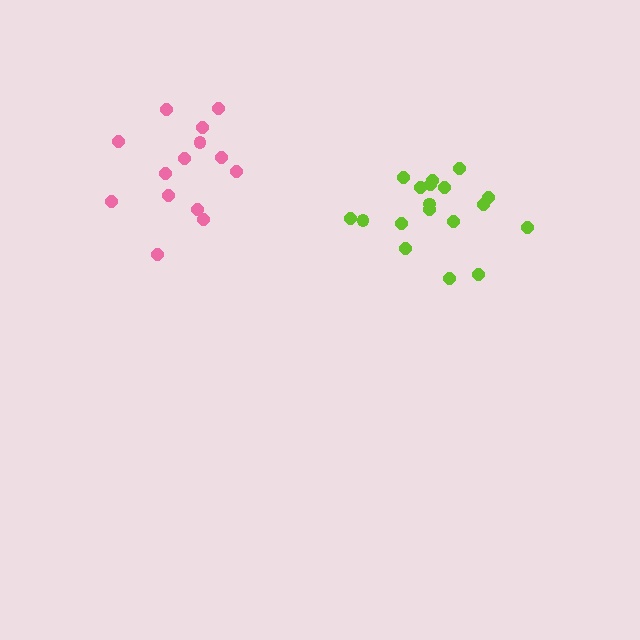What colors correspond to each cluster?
The clusters are colored: lime, pink.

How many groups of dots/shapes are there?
There are 2 groups.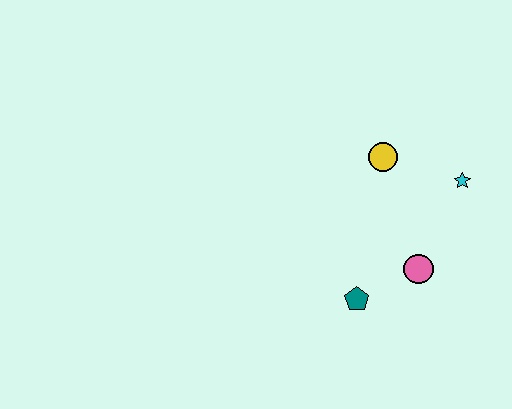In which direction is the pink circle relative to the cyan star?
The pink circle is below the cyan star.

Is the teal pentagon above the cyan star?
No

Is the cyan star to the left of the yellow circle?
No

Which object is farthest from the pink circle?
The yellow circle is farthest from the pink circle.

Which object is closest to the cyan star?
The yellow circle is closest to the cyan star.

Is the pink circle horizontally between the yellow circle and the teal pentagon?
No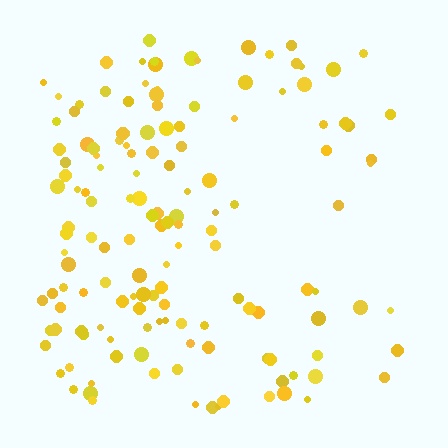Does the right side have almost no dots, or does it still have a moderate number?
Still a moderate number, just noticeably fewer than the left.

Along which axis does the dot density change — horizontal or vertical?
Horizontal.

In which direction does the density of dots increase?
From right to left, with the left side densest.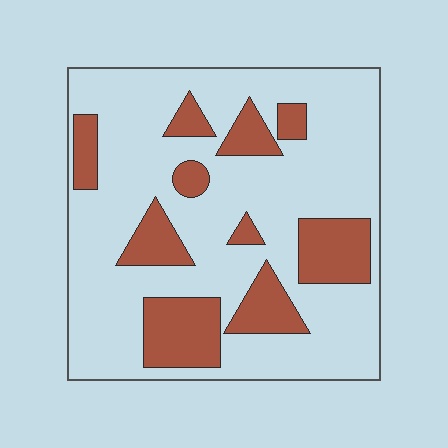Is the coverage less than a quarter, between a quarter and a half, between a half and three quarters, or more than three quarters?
Between a quarter and a half.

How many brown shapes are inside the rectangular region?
10.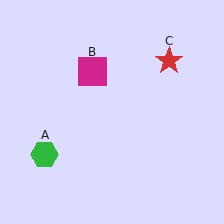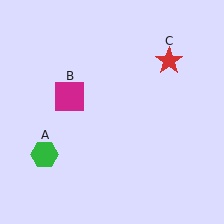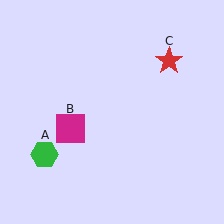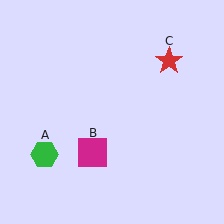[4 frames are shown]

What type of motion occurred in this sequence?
The magenta square (object B) rotated counterclockwise around the center of the scene.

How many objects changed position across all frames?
1 object changed position: magenta square (object B).